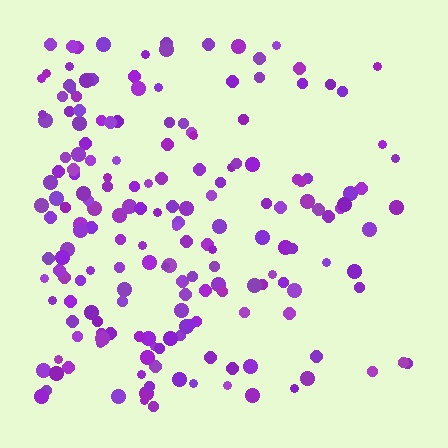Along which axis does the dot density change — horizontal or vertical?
Horizontal.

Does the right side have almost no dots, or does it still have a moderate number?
Still a moderate number, just noticeably fewer than the left.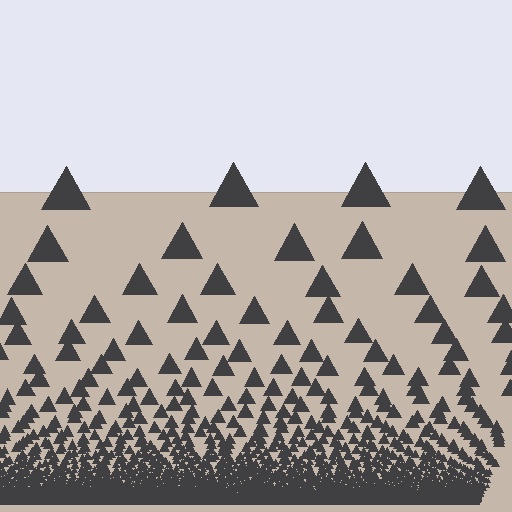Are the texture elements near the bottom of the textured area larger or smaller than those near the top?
Smaller. The gradient is inverted — elements near the bottom are smaller and denser.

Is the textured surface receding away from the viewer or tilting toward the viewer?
The surface appears to tilt toward the viewer. Texture elements get larger and sparser toward the top.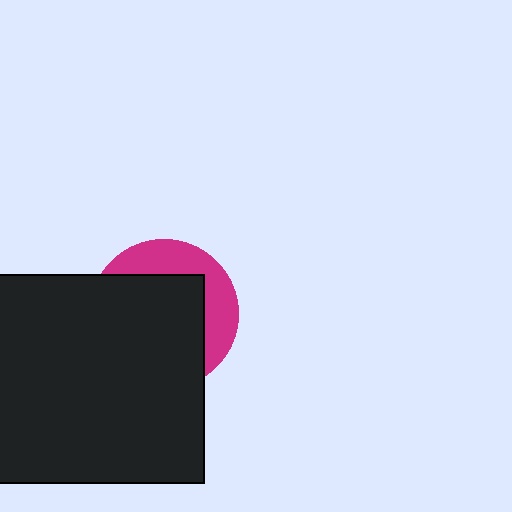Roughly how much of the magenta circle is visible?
A small part of it is visible (roughly 32%).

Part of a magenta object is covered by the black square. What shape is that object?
It is a circle.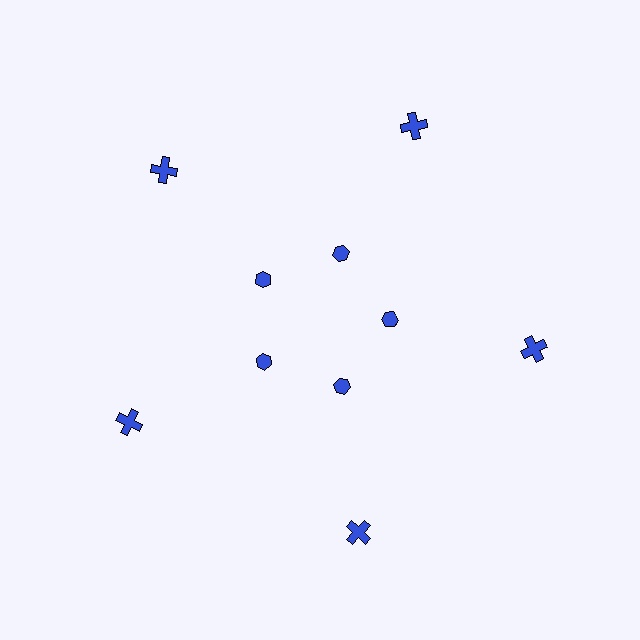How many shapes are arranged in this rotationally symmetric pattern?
There are 10 shapes, arranged in 5 groups of 2.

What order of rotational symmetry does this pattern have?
This pattern has 5-fold rotational symmetry.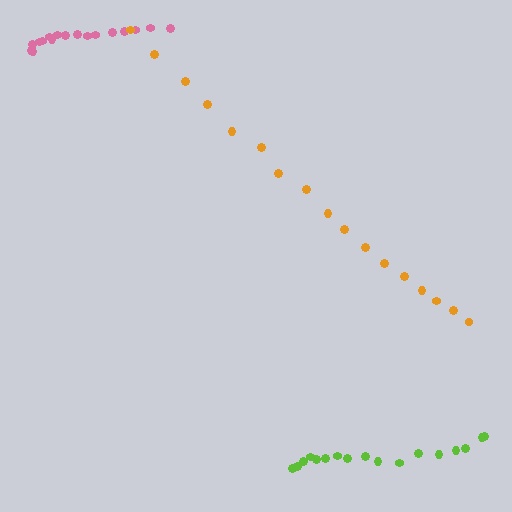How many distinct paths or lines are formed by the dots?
There are 3 distinct paths.